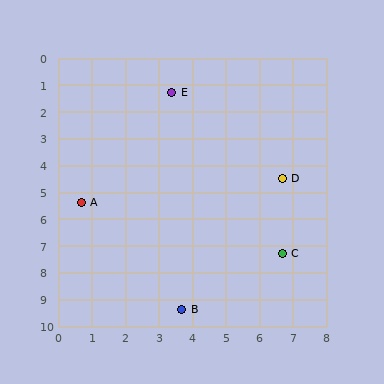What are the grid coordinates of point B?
Point B is at approximately (3.7, 9.4).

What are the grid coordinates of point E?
Point E is at approximately (3.4, 1.3).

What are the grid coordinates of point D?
Point D is at approximately (6.7, 4.5).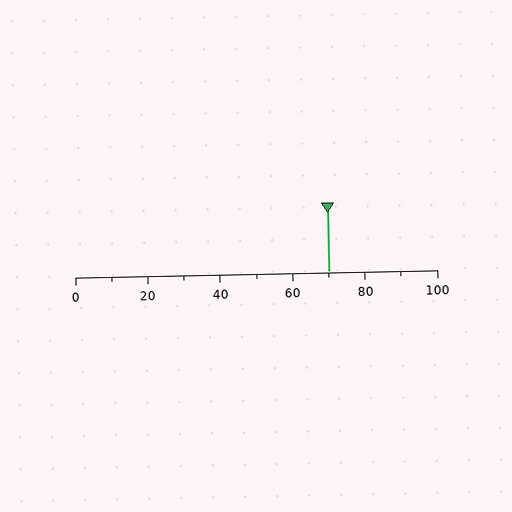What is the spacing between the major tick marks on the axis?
The major ticks are spaced 20 apart.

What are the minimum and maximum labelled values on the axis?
The axis runs from 0 to 100.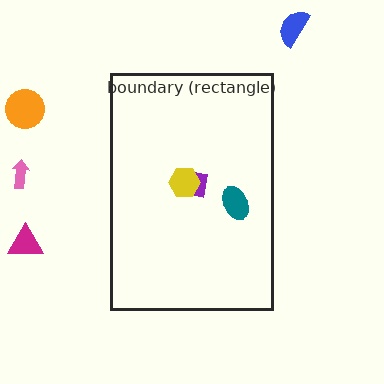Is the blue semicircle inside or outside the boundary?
Outside.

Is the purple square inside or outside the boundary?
Inside.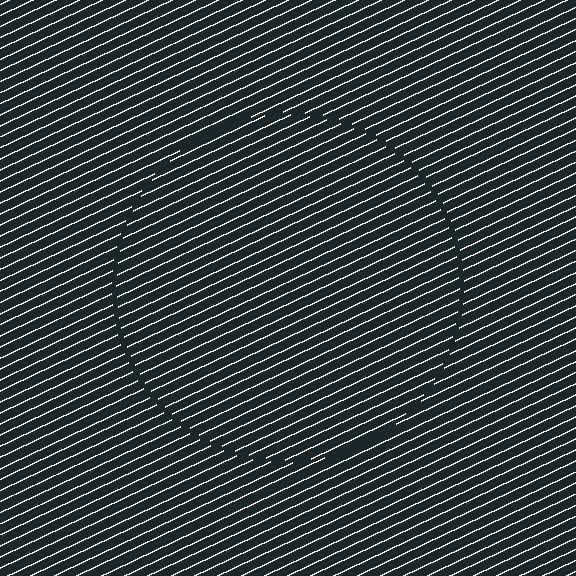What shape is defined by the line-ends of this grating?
An illusory circle. The interior of the shape contains the same grating, shifted by half a period — the contour is defined by the phase discontinuity where line-ends from the inner and outer gratings abut.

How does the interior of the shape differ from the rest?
The interior of the shape contains the same grating, shifted by half a period — the contour is defined by the phase discontinuity where line-ends from the inner and outer gratings abut.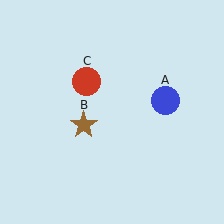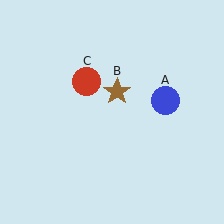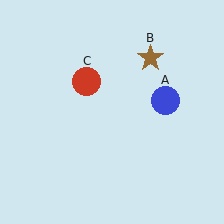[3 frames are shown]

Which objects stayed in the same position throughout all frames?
Blue circle (object A) and red circle (object C) remained stationary.